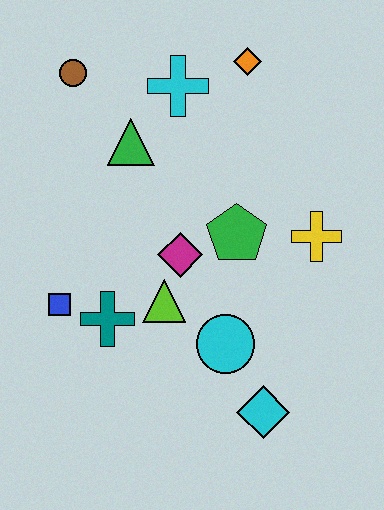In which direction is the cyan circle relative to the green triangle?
The cyan circle is below the green triangle.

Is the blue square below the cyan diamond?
No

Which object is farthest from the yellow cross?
The brown circle is farthest from the yellow cross.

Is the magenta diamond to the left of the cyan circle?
Yes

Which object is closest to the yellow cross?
The green pentagon is closest to the yellow cross.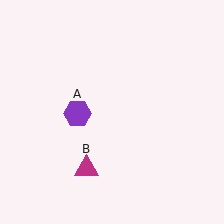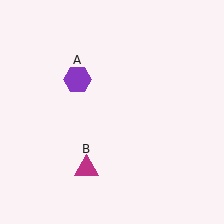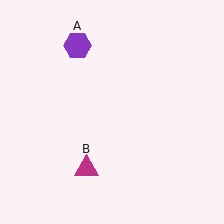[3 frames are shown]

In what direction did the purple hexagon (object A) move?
The purple hexagon (object A) moved up.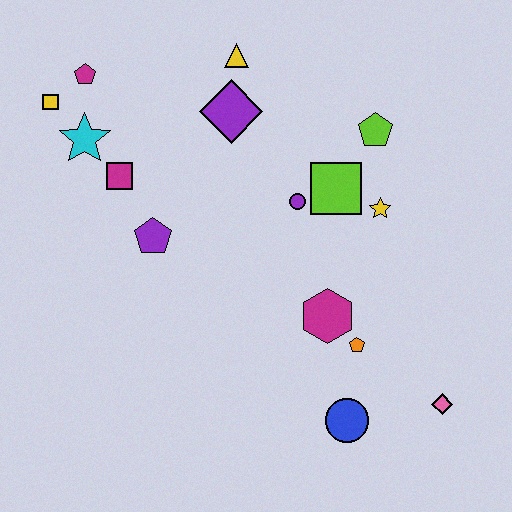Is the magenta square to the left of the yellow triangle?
Yes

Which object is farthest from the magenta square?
The pink diamond is farthest from the magenta square.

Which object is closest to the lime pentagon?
The lime square is closest to the lime pentagon.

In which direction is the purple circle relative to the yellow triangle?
The purple circle is below the yellow triangle.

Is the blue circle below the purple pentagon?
Yes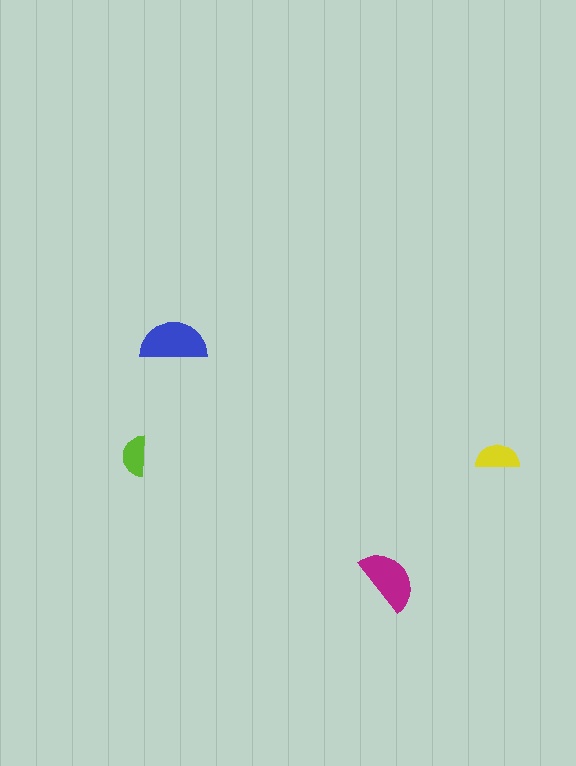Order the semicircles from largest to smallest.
the blue one, the magenta one, the yellow one, the lime one.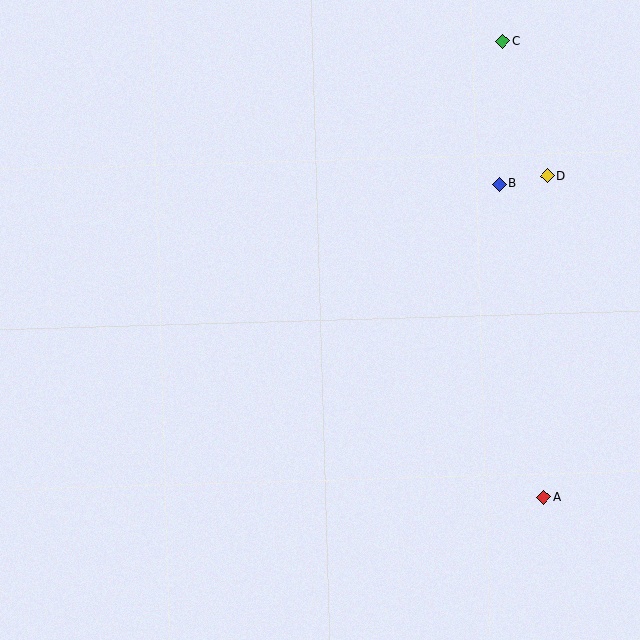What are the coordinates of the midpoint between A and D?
The midpoint between A and D is at (545, 337).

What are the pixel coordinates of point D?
Point D is at (547, 176).